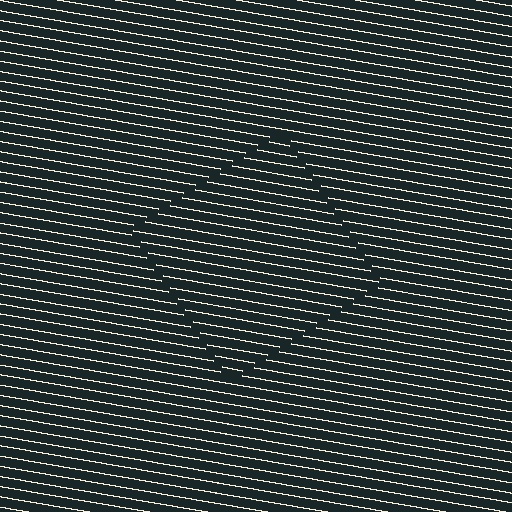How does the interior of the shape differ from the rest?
The interior of the shape contains the same grating, shifted by half a period — the contour is defined by the phase discontinuity where line-ends from the inner and outer gratings abut.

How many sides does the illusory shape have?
4 sides — the line-ends trace a square.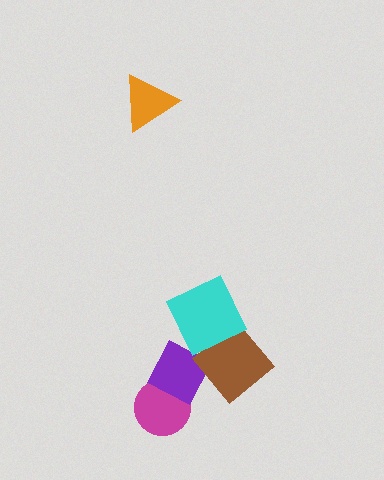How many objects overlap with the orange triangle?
0 objects overlap with the orange triangle.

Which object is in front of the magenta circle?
The purple diamond is in front of the magenta circle.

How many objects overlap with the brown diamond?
2 objects overlap with the brown diamond.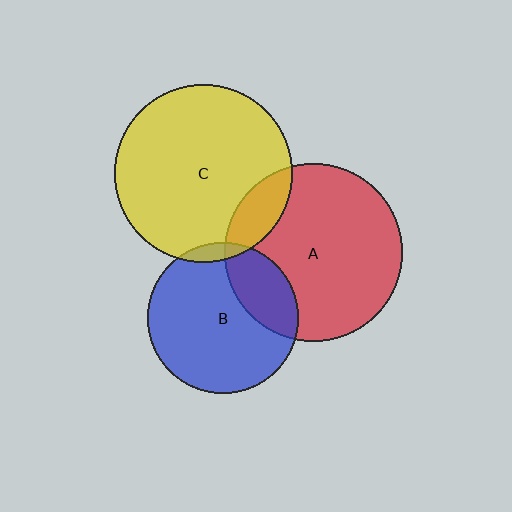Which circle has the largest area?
Circle C (yellow).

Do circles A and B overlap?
Yes.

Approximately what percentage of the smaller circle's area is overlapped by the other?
Approximately 25%.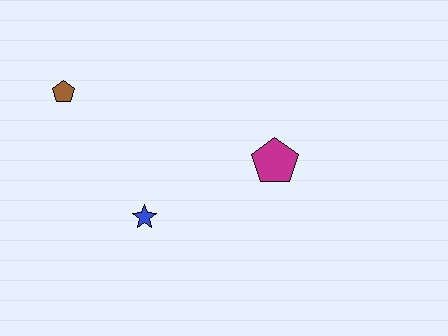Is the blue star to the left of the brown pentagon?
No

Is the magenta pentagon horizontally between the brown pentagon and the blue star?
No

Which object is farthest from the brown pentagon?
The magenta pentagon is farthest from the brown pentagon.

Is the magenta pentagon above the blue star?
Yes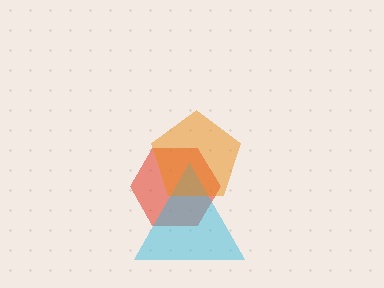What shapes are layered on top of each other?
The layered shapes are: a red hexagon, a cyan triangle, an orange pentagon.